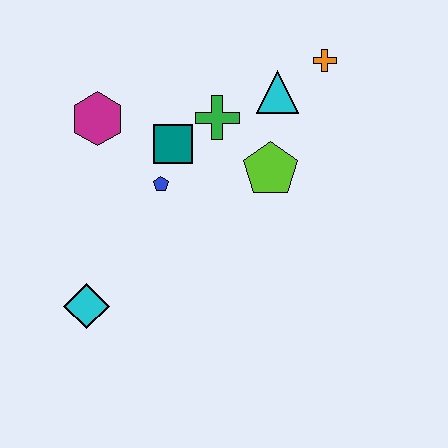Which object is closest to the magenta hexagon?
The teal square is closest to the magenta hexagon.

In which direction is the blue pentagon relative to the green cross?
The blue pentagon is below the green cross.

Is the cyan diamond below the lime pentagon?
Yes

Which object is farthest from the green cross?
The cyan diamond is farthest from the green cross.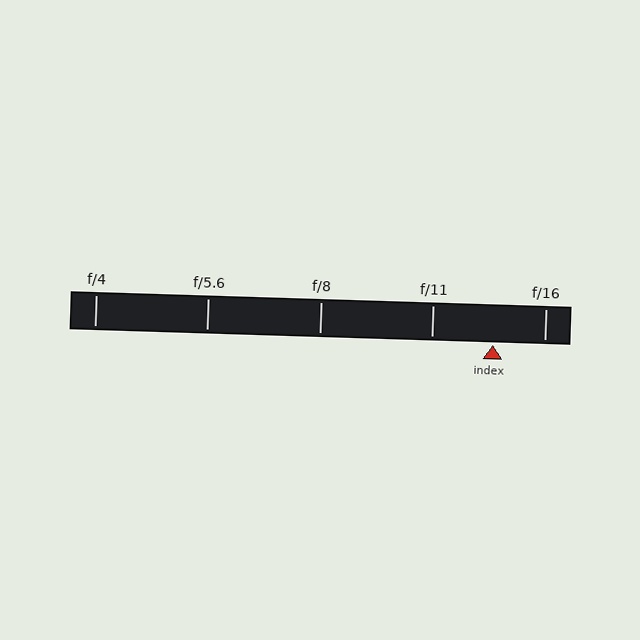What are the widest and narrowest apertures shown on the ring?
The widest aperture shown is f/4 and the narrowest is f/16.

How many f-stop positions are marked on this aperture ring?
There are 5 f-stop positions marked.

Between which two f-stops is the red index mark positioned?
The index mark is between f/11 and f/16.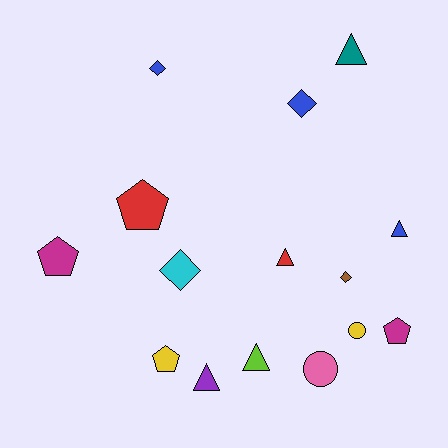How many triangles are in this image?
There are 5 triangles.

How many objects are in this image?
There are 15 objects.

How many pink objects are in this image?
There is 1 pink object.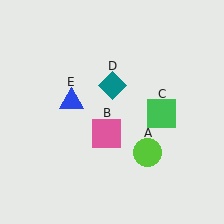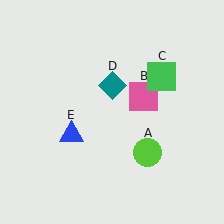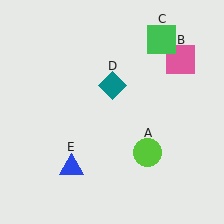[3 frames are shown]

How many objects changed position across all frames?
3 objects changed position: pink square (object B), green square (object C), blue triangle (object E).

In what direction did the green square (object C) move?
The green square (object C) moved up.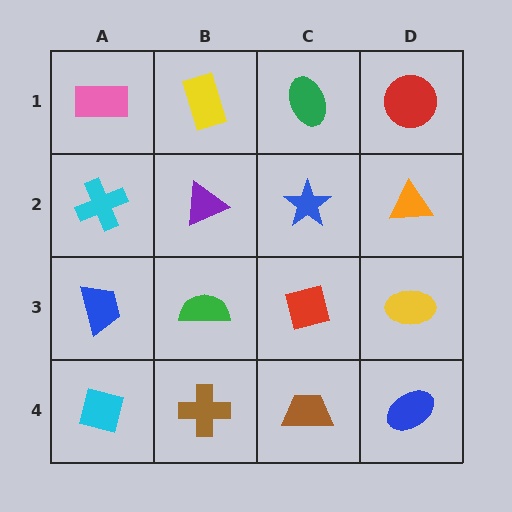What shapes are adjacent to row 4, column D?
A yellow ellipse (row 3, column D), a brown trapezoid (row 4, column C).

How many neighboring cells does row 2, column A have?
3.